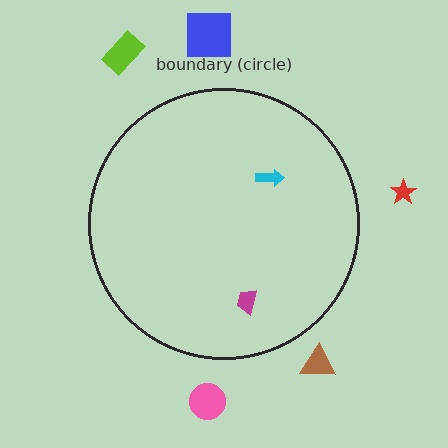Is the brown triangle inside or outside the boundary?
Outside.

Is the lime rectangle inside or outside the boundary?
Outside.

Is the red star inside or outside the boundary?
Outside.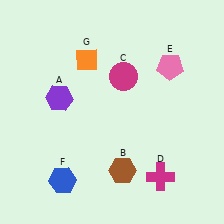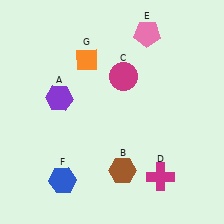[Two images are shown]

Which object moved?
The pink pentagon (E) moved up.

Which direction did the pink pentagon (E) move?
The pink pentagon (E) moved up.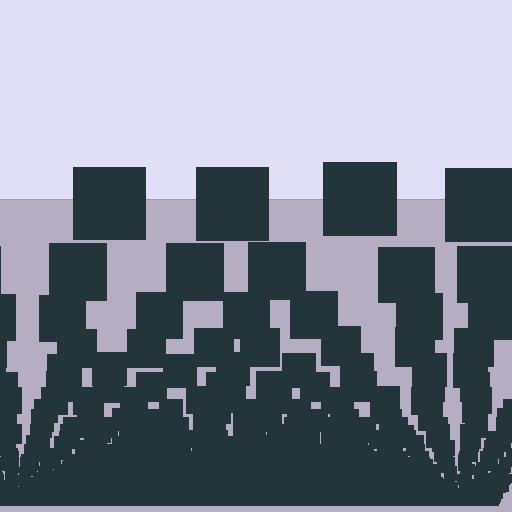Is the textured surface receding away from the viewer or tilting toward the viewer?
The surface appears to tilt toward the viewer. Texture elements get larger and sparser toward the top.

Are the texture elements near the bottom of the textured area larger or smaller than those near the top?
Smaller. The gradient is inverted — elements near the bottom are smaller and denser.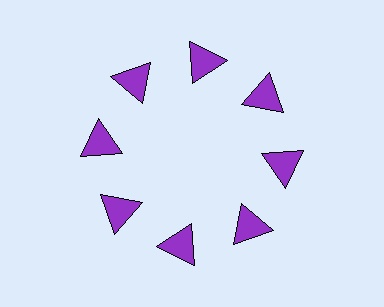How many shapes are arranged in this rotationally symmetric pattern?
There are 8 shapes, arranged in 8 groups of 1.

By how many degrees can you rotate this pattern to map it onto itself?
The pattern maps onto itself every 45 degrees of rotation.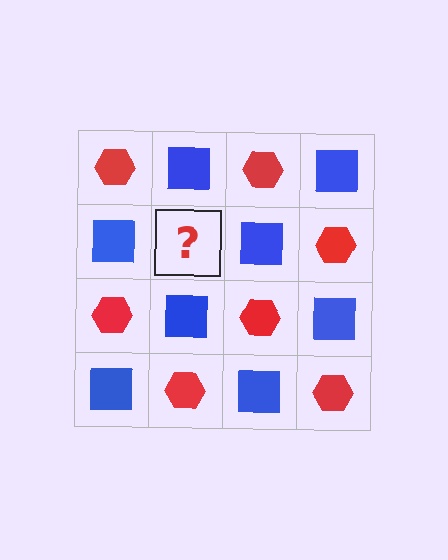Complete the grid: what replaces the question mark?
The question mark should be replaced with a red hexagon.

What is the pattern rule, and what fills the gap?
The rule is that it alternates red hexagon and blue square in a checkerboard pattern. The gap should be filled with a red hexagon.